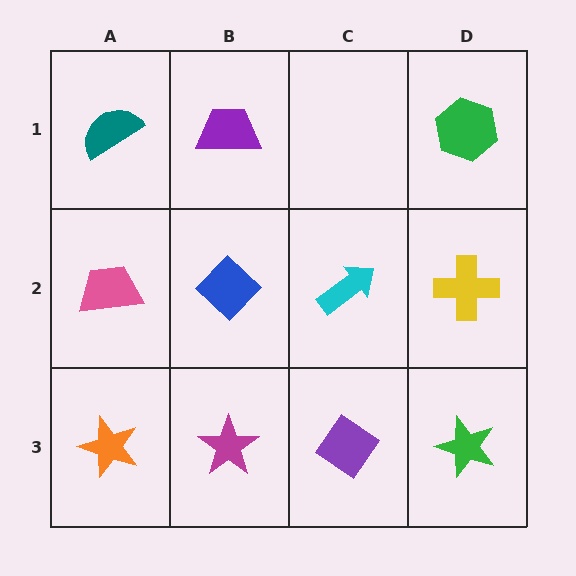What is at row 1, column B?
A purple trapezoid.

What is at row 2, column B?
A blue diamond.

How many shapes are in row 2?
4 shapes.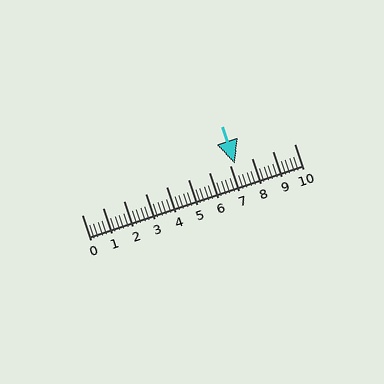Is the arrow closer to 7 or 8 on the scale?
The arrow is closer to 7.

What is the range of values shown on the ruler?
The ruler shows values from 0 to 10.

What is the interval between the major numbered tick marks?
The major tick marks are spaced 1 units apart.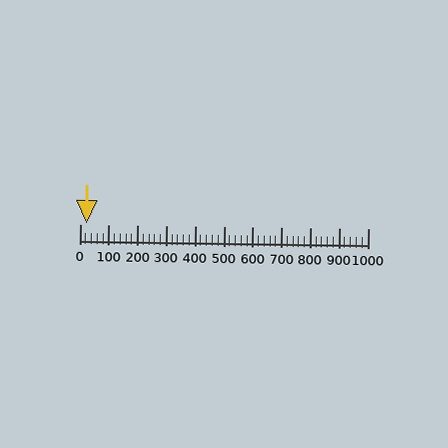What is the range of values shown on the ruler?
The ruler shows values from 0 to 1000.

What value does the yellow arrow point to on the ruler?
The yellow arrow points to approximately 24.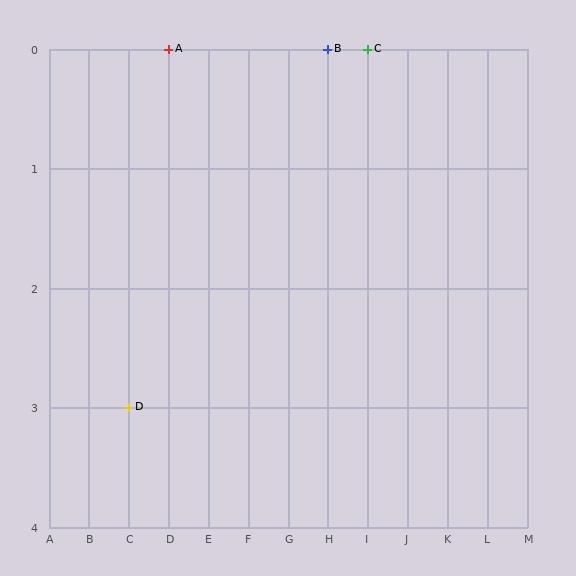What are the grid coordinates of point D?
Point D is at grid coordinates (C, 3).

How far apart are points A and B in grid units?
Points A and B are 4 columns apart.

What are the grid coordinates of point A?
Point A is at grid coordinates (D, 0).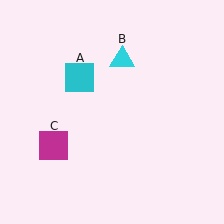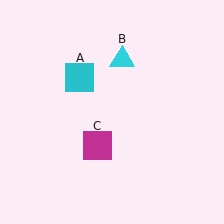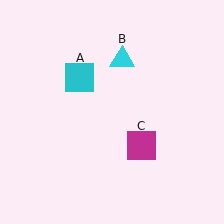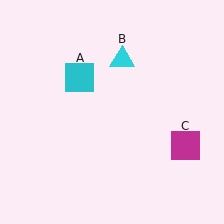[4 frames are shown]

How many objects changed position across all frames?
1 object changed position: magenta square (object C).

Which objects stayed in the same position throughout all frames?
Cyan square (object A) and cyan triangle (object B) remained stationary.